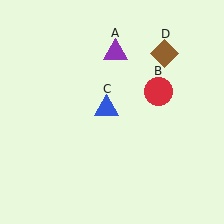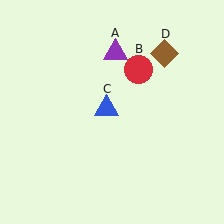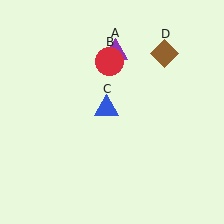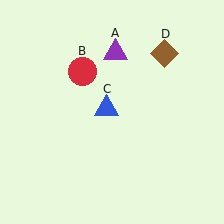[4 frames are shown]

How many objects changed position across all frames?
1 object changed position: red circle (object B).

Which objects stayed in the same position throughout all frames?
Purple triangle (object A) and blue triangle (object C) and brown diamond (object D) remained stationary.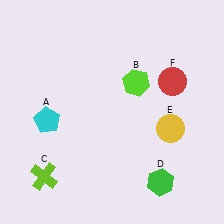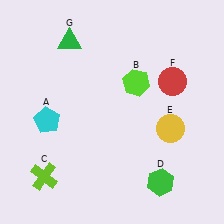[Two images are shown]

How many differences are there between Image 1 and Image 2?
There is 1 difference between the two images.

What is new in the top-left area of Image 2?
A green triangle (G) was added in the top-left area of Image 2.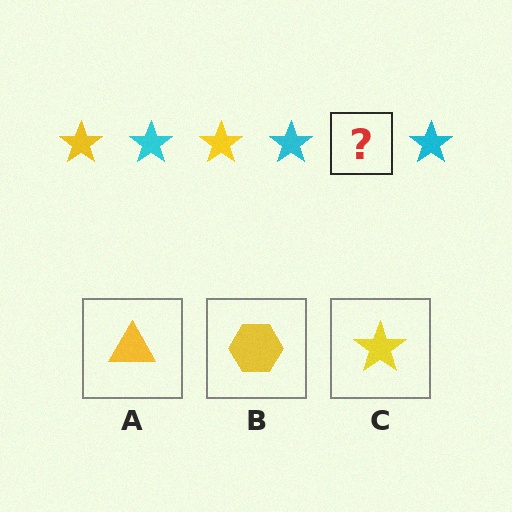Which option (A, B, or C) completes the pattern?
C.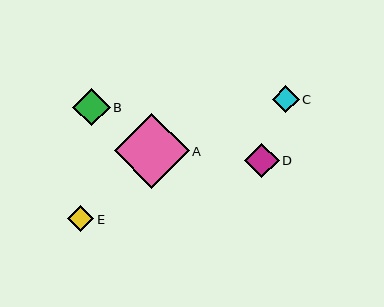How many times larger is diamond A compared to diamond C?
Diamond A is approximately 2.8 times the size of diamond C.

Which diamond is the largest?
Diamond A is the largest with a size of approximately 75 pixels.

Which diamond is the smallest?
Diamond E is the smallest with a size of approximately 26 pixels.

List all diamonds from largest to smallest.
From largest to smallest: A, B, D, C, E.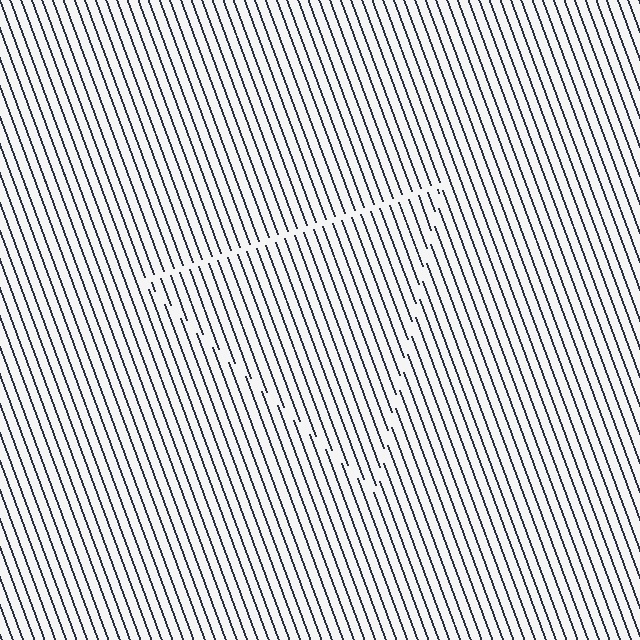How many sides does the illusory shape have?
3 sides — the line-ends trace a triangle.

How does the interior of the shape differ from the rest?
The interior of the shape contains the same grating, shifted by half a period — the contour is defined by the phase discontinuity where line-ends from the inner and outer gratings abut.